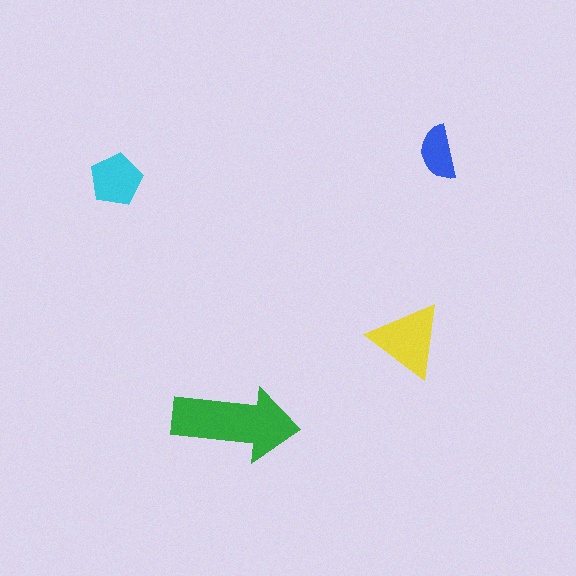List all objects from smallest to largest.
The blue semicircle, the cyan pentagon, the yellow triangle, the green arrow.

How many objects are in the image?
There are 4 objects in the image.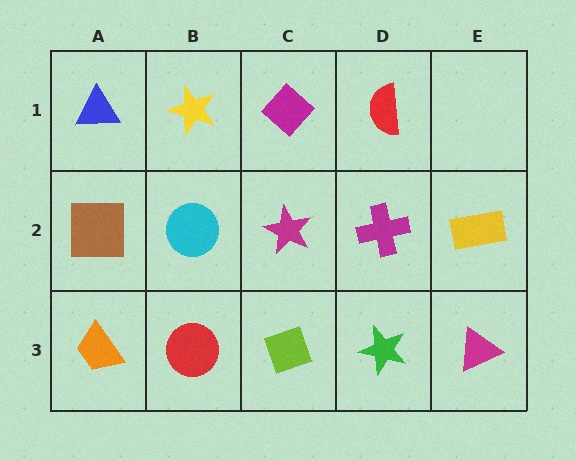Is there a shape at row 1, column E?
No, that cell is empty.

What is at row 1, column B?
A yellow star.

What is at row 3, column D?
A green star.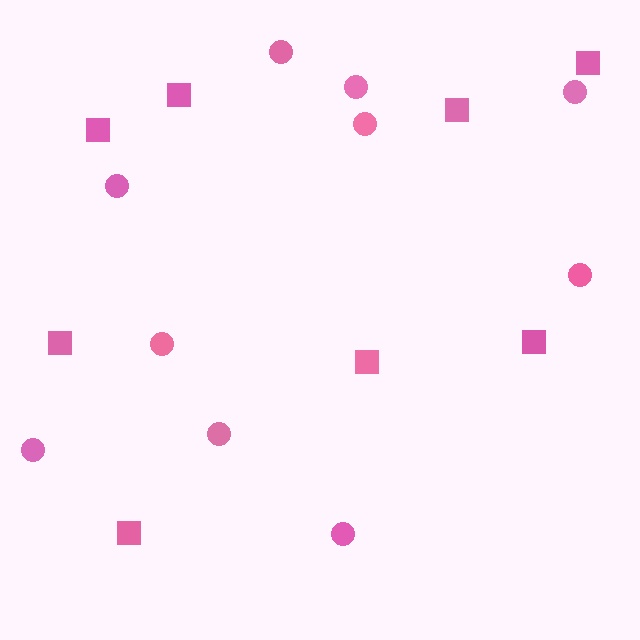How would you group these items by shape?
There are 2 groups: one group of circles (10) and one group of squares (8).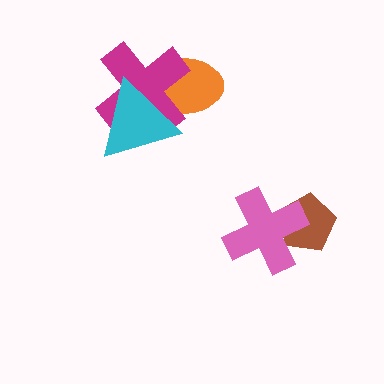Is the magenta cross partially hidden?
Yes, it is partially covered by another shape.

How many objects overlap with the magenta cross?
2 objects overlap with the magenta cross.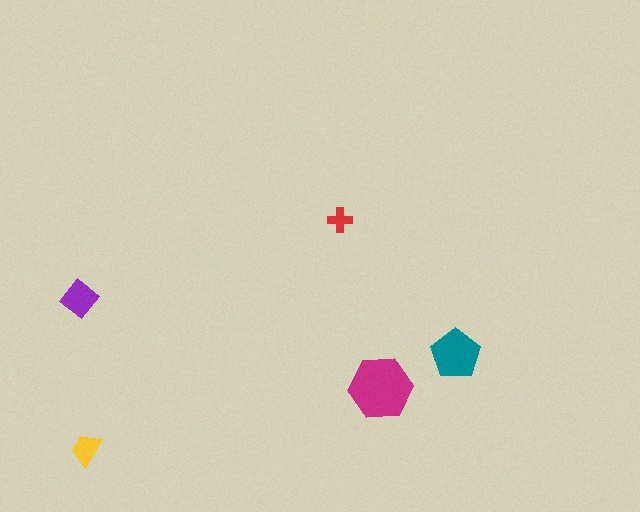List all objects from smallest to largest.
The red cross, the yellow trapezoid, the purple diamond, the teal pentagon, the magenta hexagon.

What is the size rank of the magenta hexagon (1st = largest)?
1st.